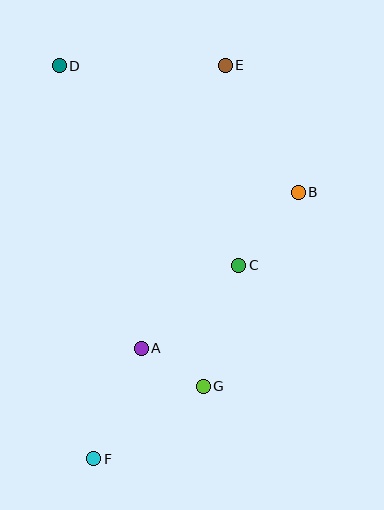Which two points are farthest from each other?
Points E and F are farthest from each other.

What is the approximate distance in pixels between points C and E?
The distance between C and E is approximately 201 pixels.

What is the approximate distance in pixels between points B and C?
The distance between B and C is approximately 94 pixels.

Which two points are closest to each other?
Points A and G are closest to each other.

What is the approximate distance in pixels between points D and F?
The distance between D and F is approximately 395 pixels.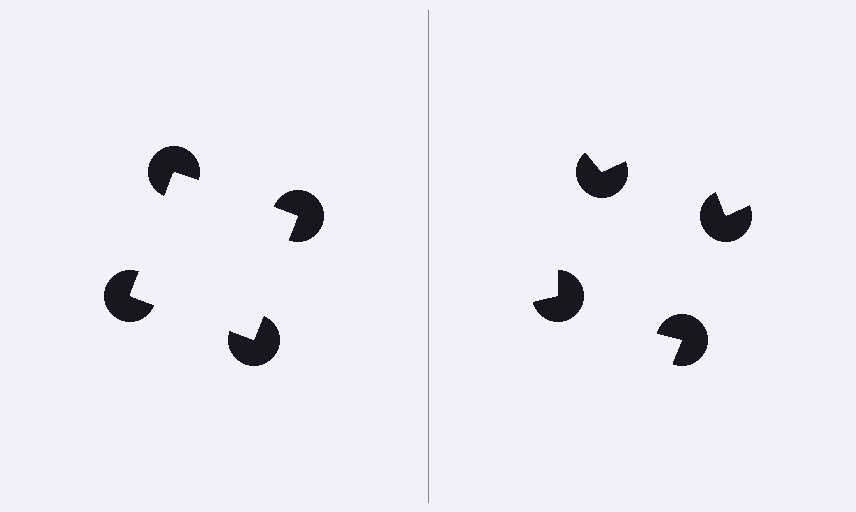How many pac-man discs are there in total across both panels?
8 — 4 on each side.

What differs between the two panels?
The pac-man discs are positioned identically on both sides; only the wedge orientations differ. On the left they align to a square; on the right they are misaligned.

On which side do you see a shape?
An illusory square appears on the left side. On the right side the wedge cuts are rotated, so no coherent shape forms.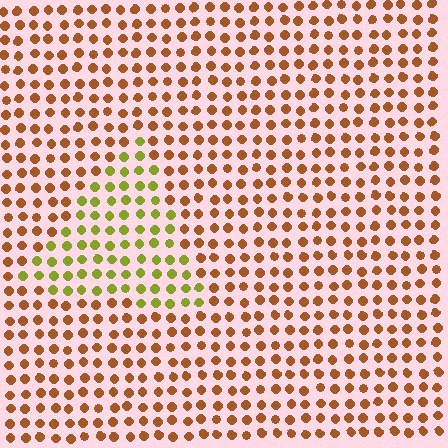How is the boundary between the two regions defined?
The boundary is defined purely by a slight shift in hue (about 51 degrees). Spacing, size, and orientation are identical on both sides.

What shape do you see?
I see a triangle.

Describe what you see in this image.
The image is filled with small brown elements in a uniform arrangement. A triangle-shaped region is visible where the elements are tinted to a slightly different hue, forming a subtle color boundary.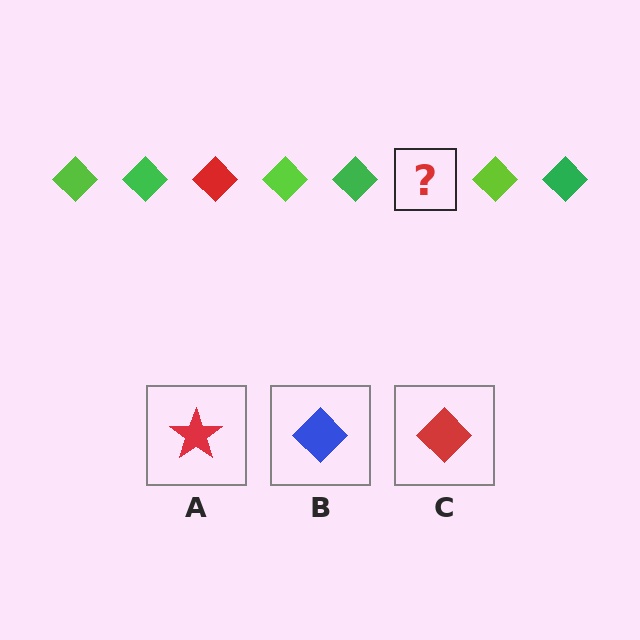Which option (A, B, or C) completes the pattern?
C.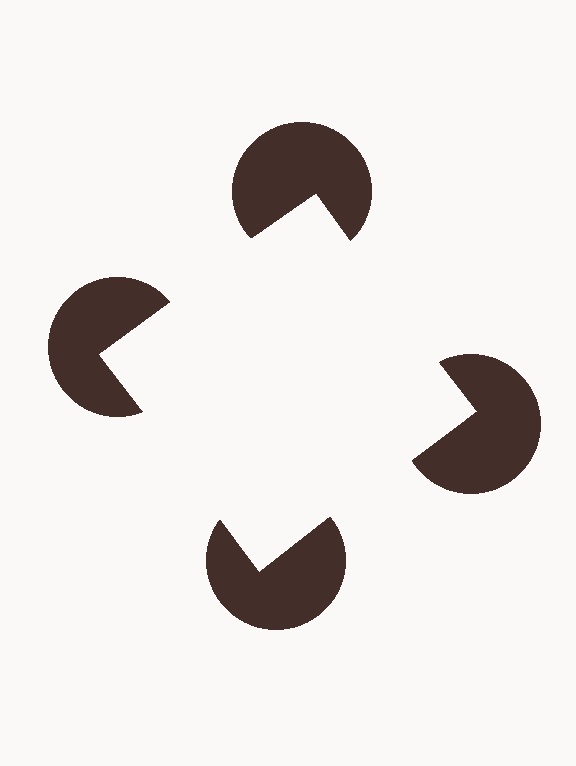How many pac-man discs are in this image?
There are 4 — one at each vertex of the illusory square.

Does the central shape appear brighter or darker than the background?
It typically appears slightly brighter than the background, even though no actual brightness change is drawn.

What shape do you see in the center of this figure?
An illusory square — its edges are inferred from the aligned wedge cuts in the pac-man discs, not physically drawn.